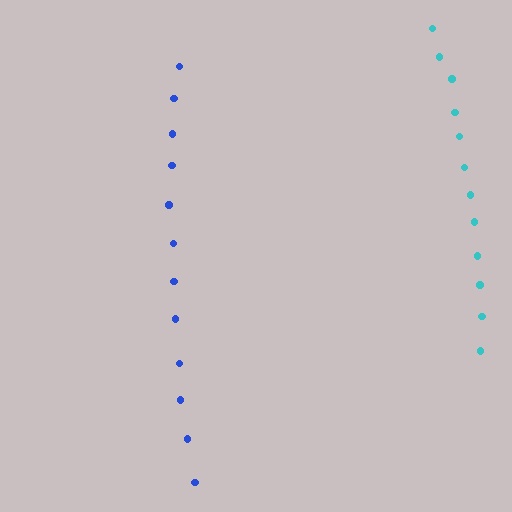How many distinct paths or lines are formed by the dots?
There are 2 distinct paths.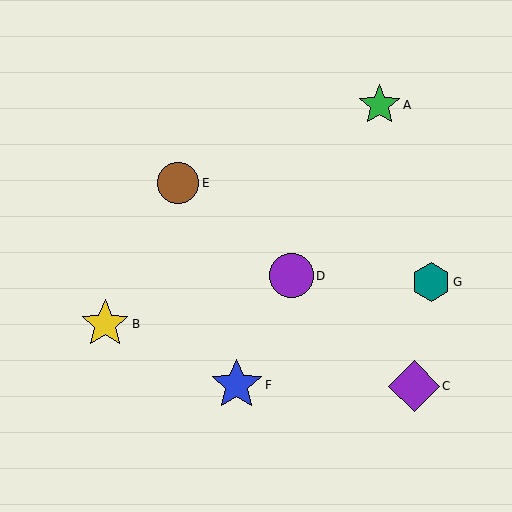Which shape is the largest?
The blue star (labeled F) is the largest.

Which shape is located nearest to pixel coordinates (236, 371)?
The blue star (labeled F) at (237, 385) is nearest to that location.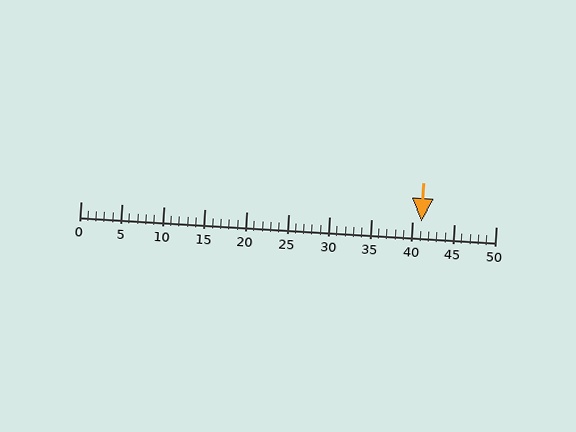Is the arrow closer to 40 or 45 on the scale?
The arrow is closer to 40.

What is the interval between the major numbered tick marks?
The major tick marks are spaced 5 units apart.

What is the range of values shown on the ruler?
The ruler shows values from 0 to 50.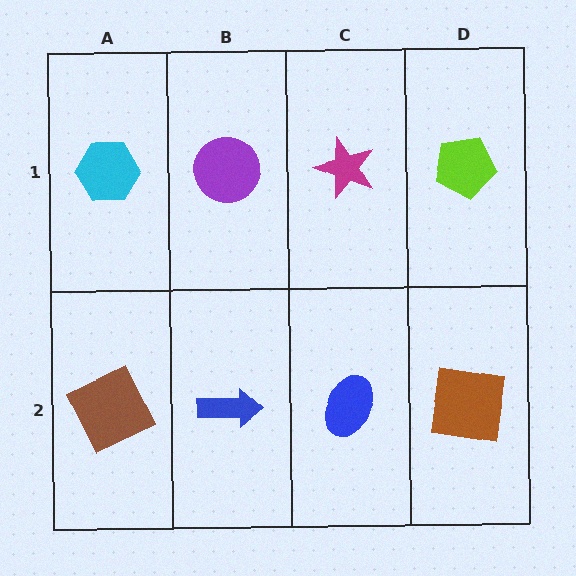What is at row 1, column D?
A lime pentagon.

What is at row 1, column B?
A purple circle.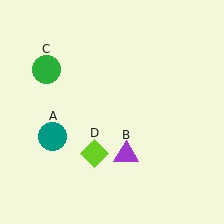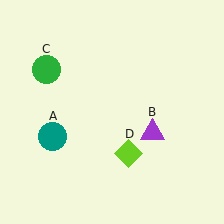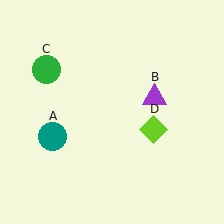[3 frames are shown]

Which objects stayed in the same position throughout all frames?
Teal circle (object A) and green circle (object C) remained stationary.